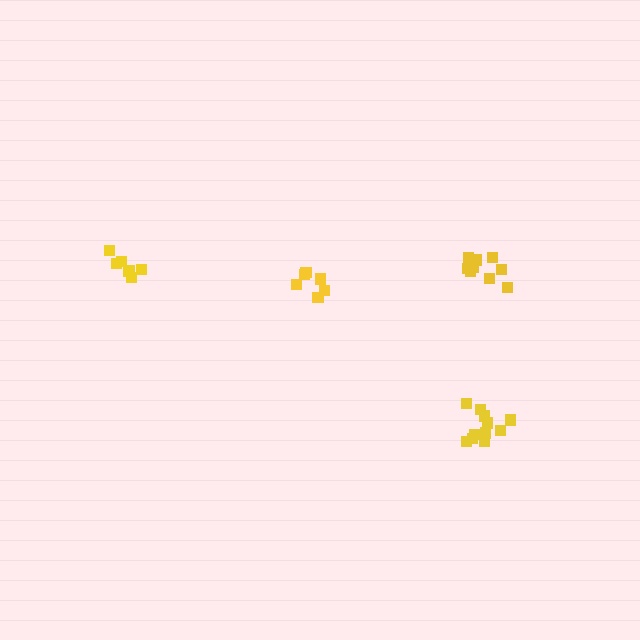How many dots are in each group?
Group 1: 12 dots, Group 2: 7 dots, Group 3: 9 dots, Group 4: 6 dots (34 total).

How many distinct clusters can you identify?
There are 4 distinct clusters.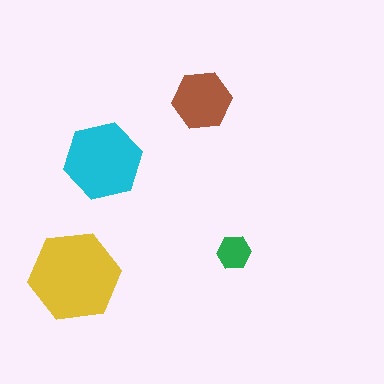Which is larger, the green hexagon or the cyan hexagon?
The cyan one.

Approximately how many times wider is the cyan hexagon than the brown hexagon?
About 1.5 times wider.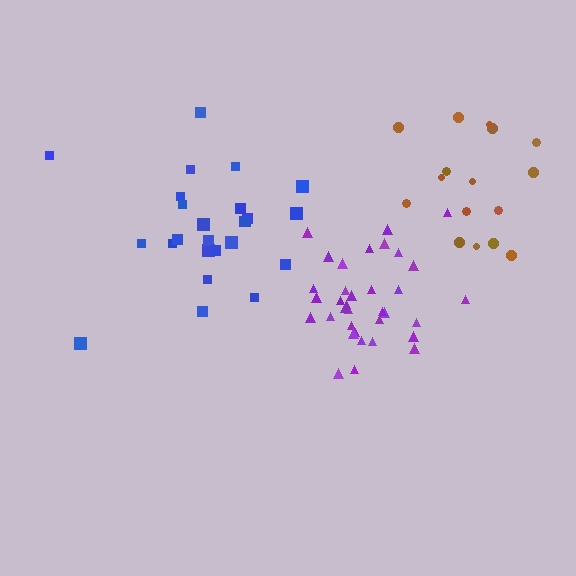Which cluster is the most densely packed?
Purple.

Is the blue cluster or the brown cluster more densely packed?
Brown.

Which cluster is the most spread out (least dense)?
Blue.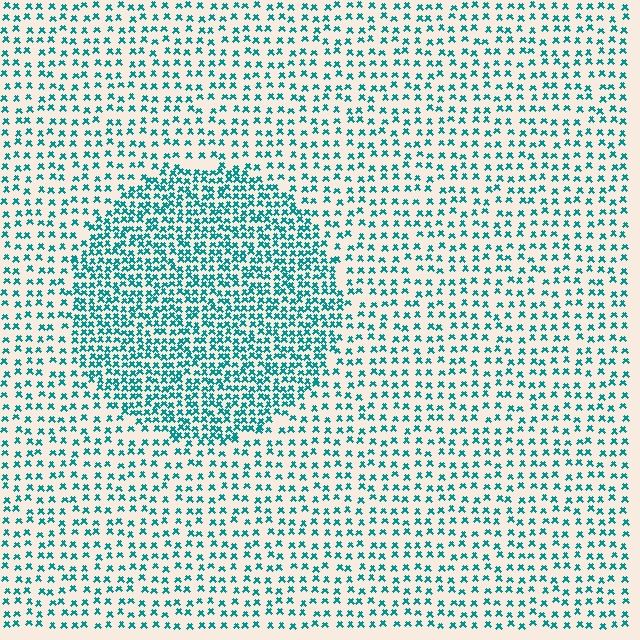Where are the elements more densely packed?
The elements are more densely packed inside the circle boundary.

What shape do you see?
I see a circle.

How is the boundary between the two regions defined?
The boundary is defined by a change in element density (approximately 2.0x ratio). All elements are the same color, size, and shape.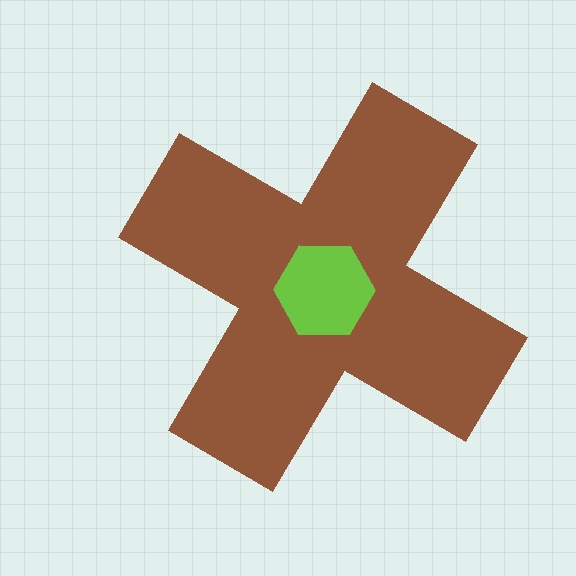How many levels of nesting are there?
2.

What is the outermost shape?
The brown cross.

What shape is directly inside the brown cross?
The lime hexagon.